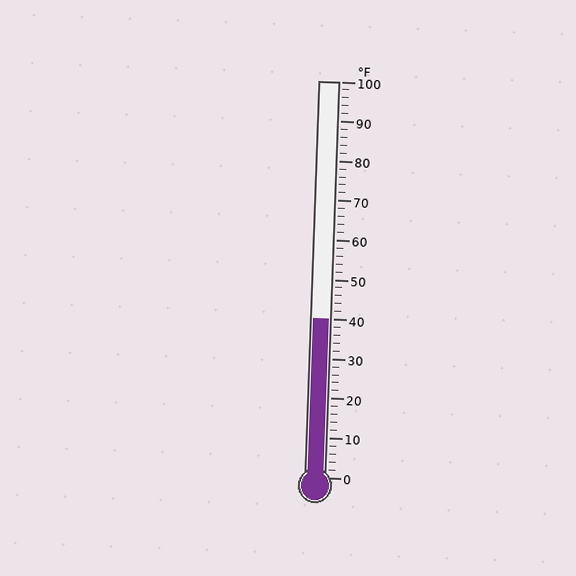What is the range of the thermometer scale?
The thermometer scale ranges from 0°F to 100°F.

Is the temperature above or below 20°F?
The temperature is above 20°F.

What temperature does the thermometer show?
The thermometer shows approximately 40°F.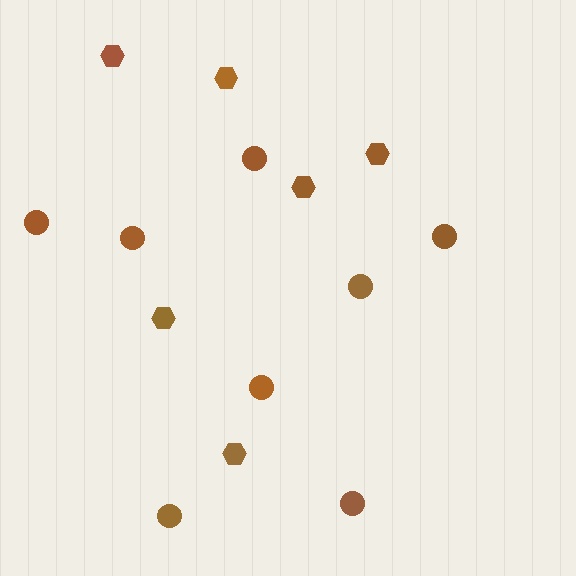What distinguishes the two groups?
There are 2 groups: one group of hexagons (6) and one group of circles (8).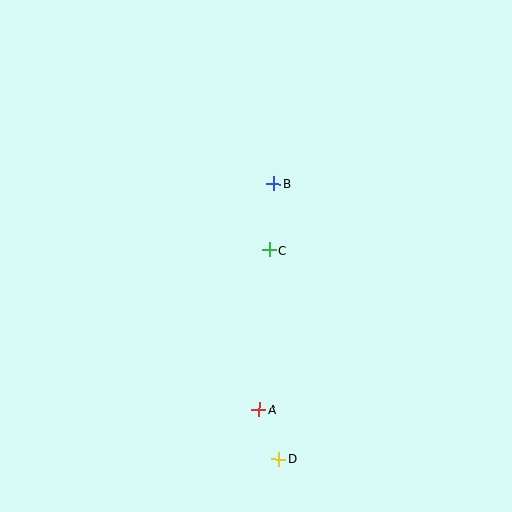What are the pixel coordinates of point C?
Point C is at (269, 250).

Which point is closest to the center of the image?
Point C at (269, 250) is closest to the center.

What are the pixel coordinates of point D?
Point D is at (279, 459).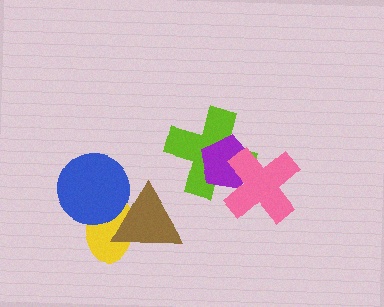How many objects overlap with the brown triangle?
2 objects overlap with the brown triangle.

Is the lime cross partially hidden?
Yes, it is partially covered by another shape.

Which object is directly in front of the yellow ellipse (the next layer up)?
The brown triangle is directly in front of the yellow ellipse.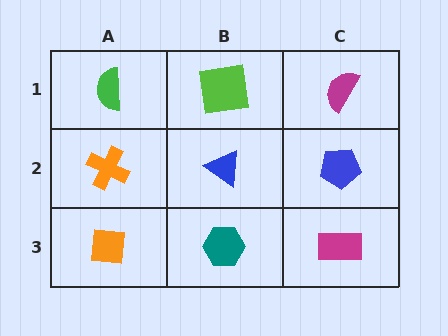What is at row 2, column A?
An orange cross.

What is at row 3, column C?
A magenta rectangle.